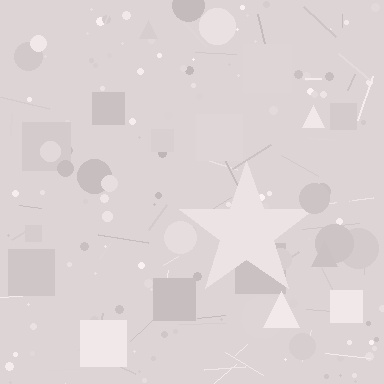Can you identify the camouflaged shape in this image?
The camouflaged shape is a star.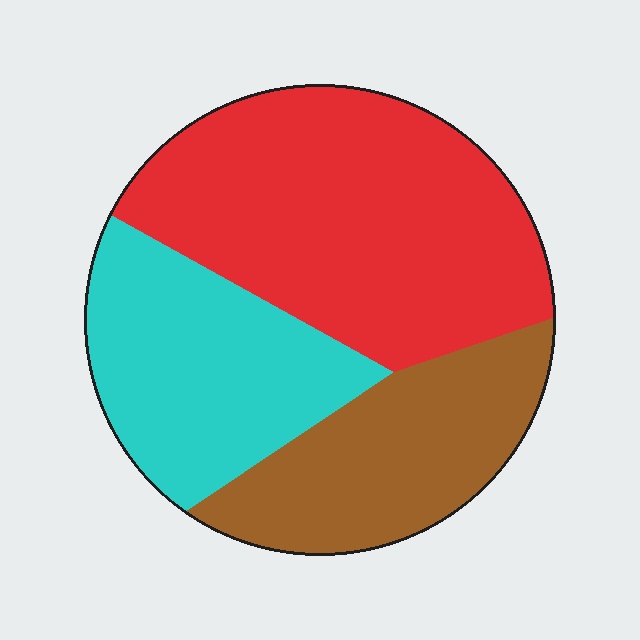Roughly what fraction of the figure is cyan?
Cyan covers 28% of the figure.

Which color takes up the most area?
Red, at roughly 45%.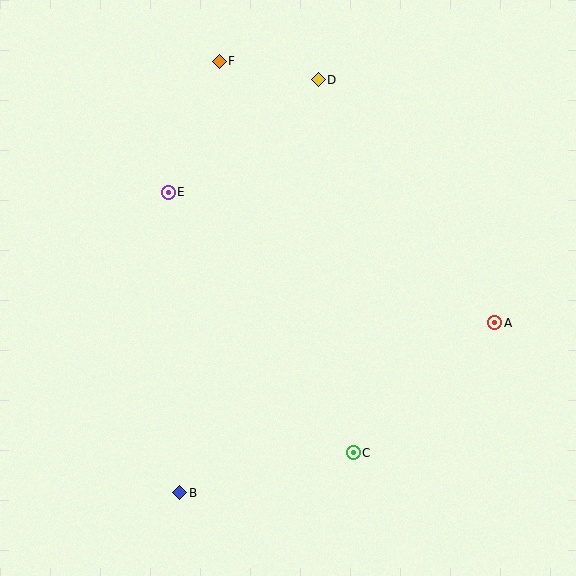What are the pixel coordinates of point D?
Point D is at (318, 80).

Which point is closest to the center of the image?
Point E at (168, 192) is closest to the center.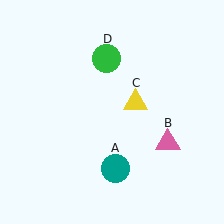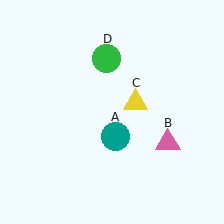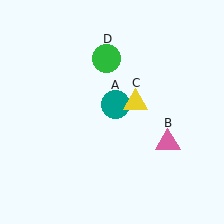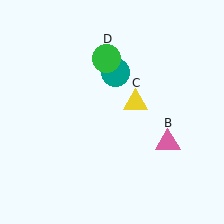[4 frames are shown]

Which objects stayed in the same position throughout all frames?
Pink triangle (object B) and yellow triangle (object C) and green circle (object D) remained stationary.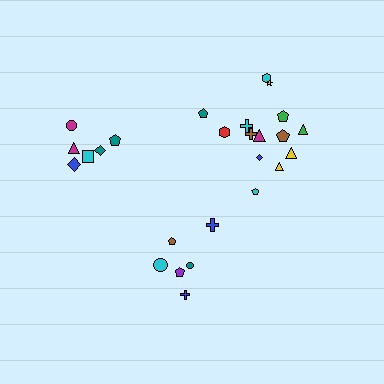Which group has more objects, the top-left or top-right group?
The top-right group.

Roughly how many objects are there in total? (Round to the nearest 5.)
Roughly 25 objects in total.